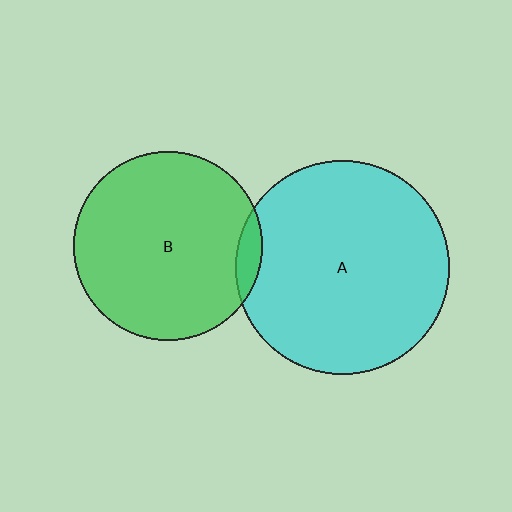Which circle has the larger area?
Circle A (cyan).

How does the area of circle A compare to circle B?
Approximately 1.3 times.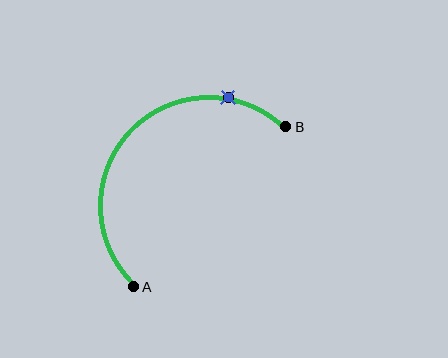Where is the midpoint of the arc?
The arc midpoint is the point on the curve farthest from the straight line joining A and B. It sits above and to the left of that line.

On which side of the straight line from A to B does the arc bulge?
The arc bulges above and to the left of the straight line connecting A and B.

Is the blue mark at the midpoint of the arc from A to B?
No. The blue mark lies on the arc but is closer to endpoint B. The arc midpoint would be at the point on the curve equidistant along the arc from both A and B.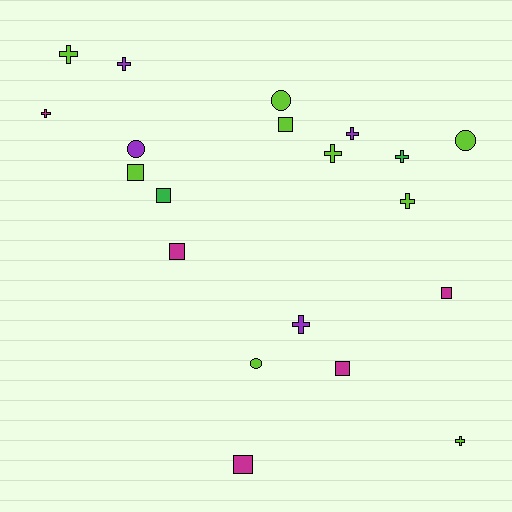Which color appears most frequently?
Lime, with 9 objects.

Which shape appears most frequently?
Cross, with 9 objects.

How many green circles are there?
There are no green circles.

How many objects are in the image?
There are 20 objects.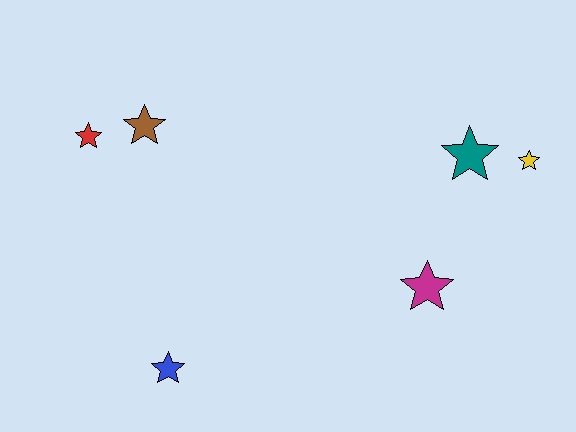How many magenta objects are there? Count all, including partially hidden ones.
There is 1 magenta object.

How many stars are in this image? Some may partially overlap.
There are 6 stars.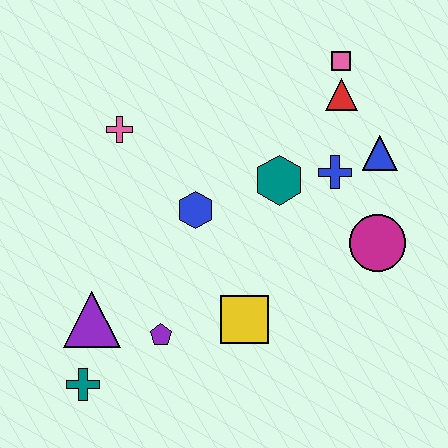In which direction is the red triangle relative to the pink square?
The red triangle is below the pink square.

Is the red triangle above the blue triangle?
Yes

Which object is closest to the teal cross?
The purple triangle is closest to the teal cross.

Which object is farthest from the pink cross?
The magenta circle is farthest from the pink cross.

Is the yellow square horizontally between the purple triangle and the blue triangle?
Yes